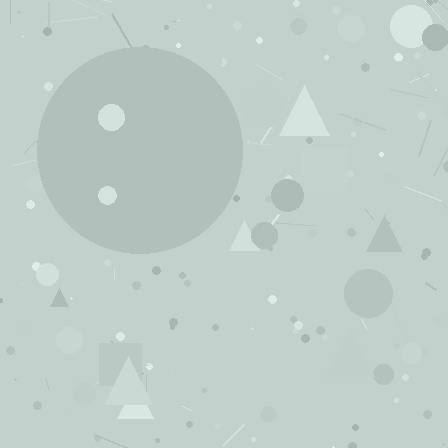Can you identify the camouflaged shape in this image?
The camouflaged shape is a circle.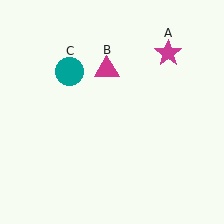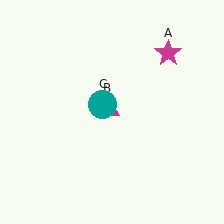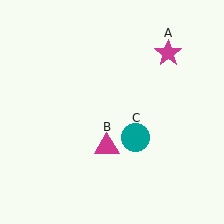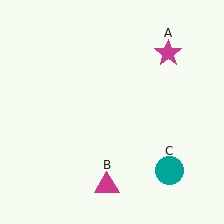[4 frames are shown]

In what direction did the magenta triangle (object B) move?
The magenta triangle (object B) moved down.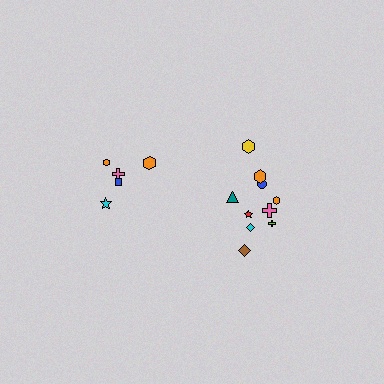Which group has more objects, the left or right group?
The right group.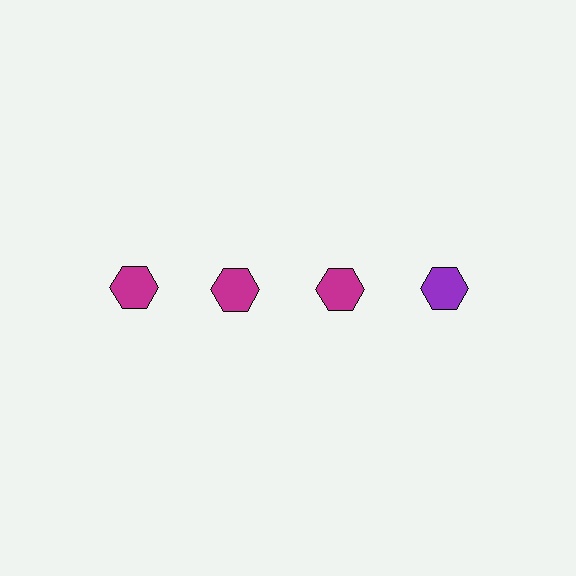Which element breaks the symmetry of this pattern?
The purple hexagon in the top row, second from right column breaks the symmetry. All other shapes are magenta hexagons.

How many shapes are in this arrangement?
There are 4 shapes arranged in a grid pattern.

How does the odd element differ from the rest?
It has a different color: purple instead of magenta.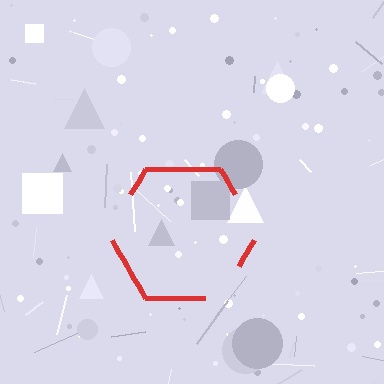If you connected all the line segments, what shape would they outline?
They would outline a hexagon.